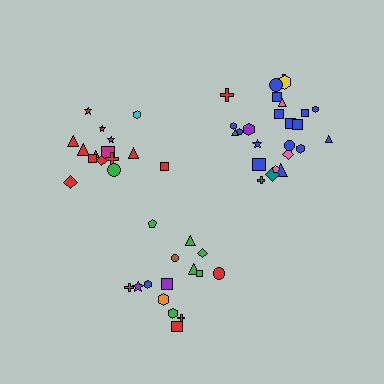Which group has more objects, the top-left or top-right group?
The top-right group.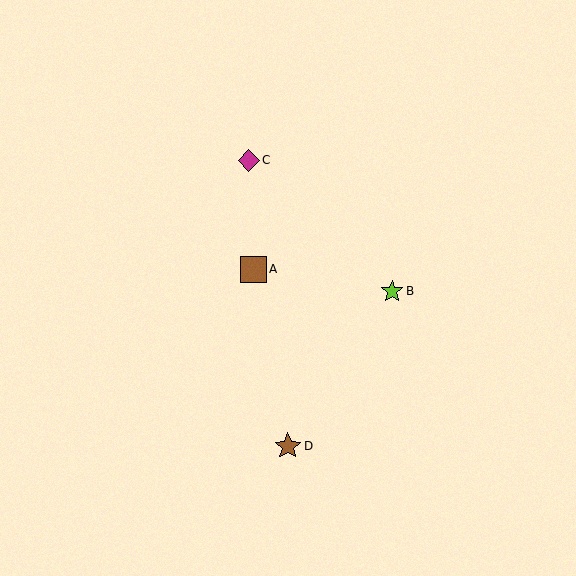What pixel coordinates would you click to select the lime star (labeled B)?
Click at (392, 291) to select the lime star B.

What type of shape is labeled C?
Shape C is a magenta diamond.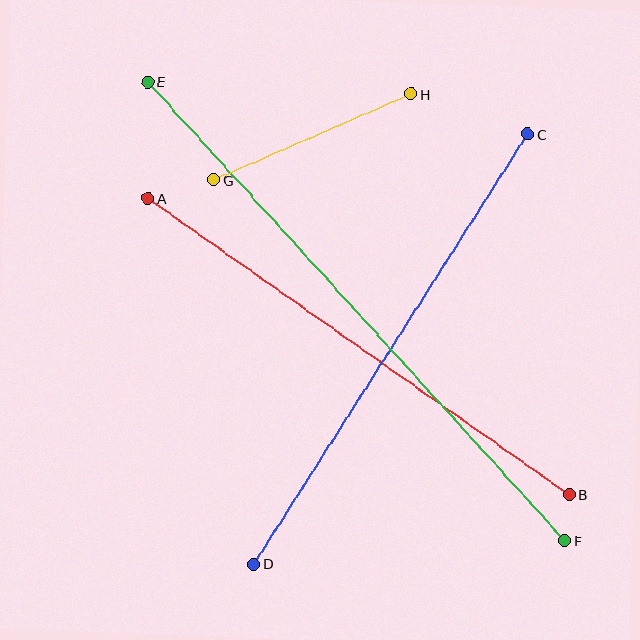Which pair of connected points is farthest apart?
Points E and F are farthest apart.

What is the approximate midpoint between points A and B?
The midpoint is at approximately (358, 346) pixels.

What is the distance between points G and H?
The distance is approximately 215 pixels.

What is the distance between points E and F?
The distance is approximately 620 pixels.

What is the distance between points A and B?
The distance is approximately 515 pixels.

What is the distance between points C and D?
The distance is approximately 510 pixels.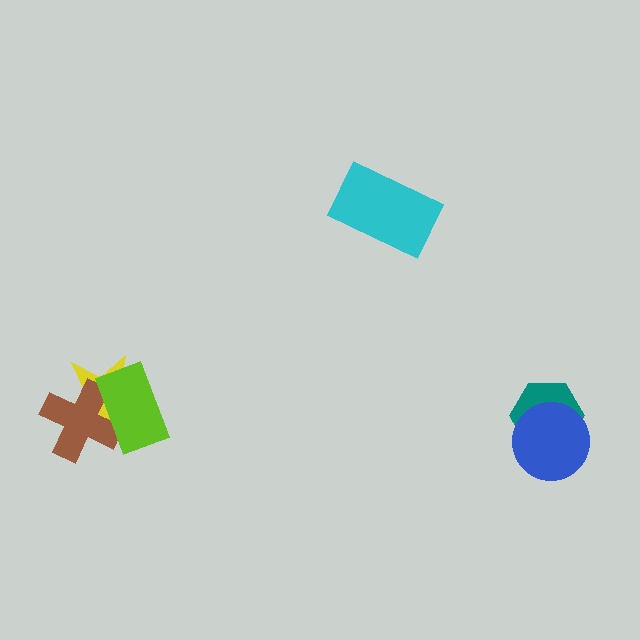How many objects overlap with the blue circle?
1 object overlaps with the blue circle.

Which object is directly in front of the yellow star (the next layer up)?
The brown cross is directly in front of the yellow star.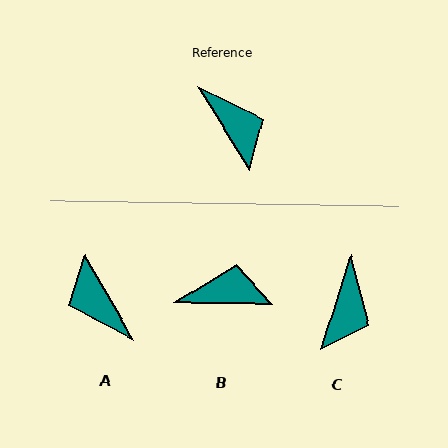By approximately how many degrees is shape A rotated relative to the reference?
Approximately 178 degrees counter-clockwise.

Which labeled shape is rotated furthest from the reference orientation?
A, about 178 degrees away.